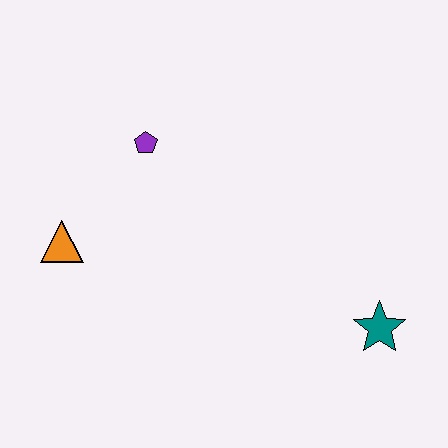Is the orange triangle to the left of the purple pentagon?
Yes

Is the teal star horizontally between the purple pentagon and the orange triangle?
No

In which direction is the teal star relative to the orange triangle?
The teal star is to the right of the orange triangle.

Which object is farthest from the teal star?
The orange triangle is farthest from the teal star.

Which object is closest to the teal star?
The purple pentagon is closest to the teal star.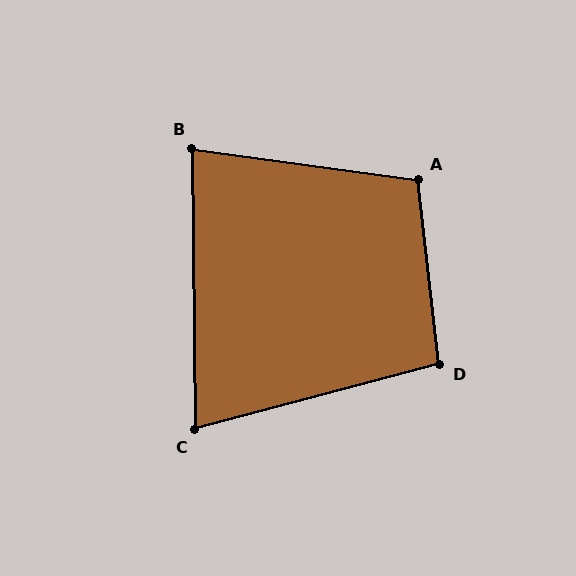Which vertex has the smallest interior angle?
C, at approximately 76 degrees.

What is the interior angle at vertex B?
Approximately 82 degrees (acute).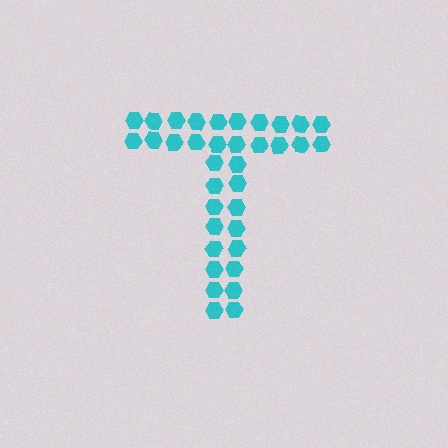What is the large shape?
The large shape is the letter T.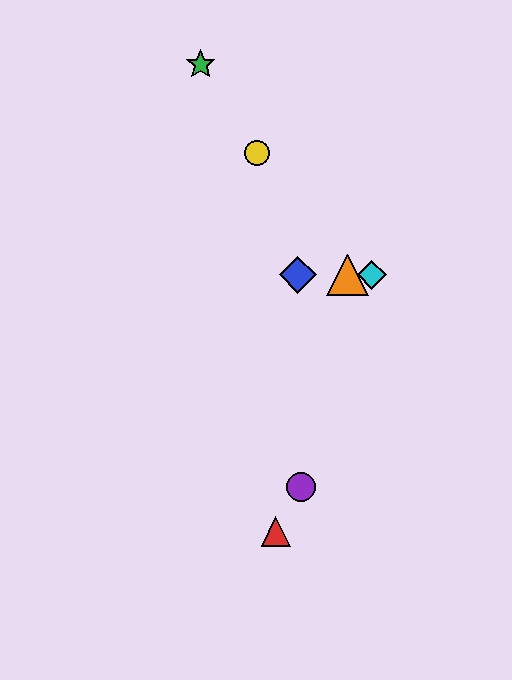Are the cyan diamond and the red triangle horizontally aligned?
No, the cyan diamond is at y≈275 and the red triangle is at y≈531.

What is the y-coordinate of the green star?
The green star is at y≈65.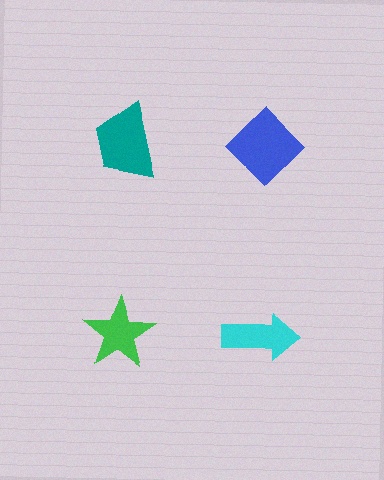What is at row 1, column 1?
A teal trapezoid.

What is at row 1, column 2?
A blue diamond.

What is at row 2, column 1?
A green star.